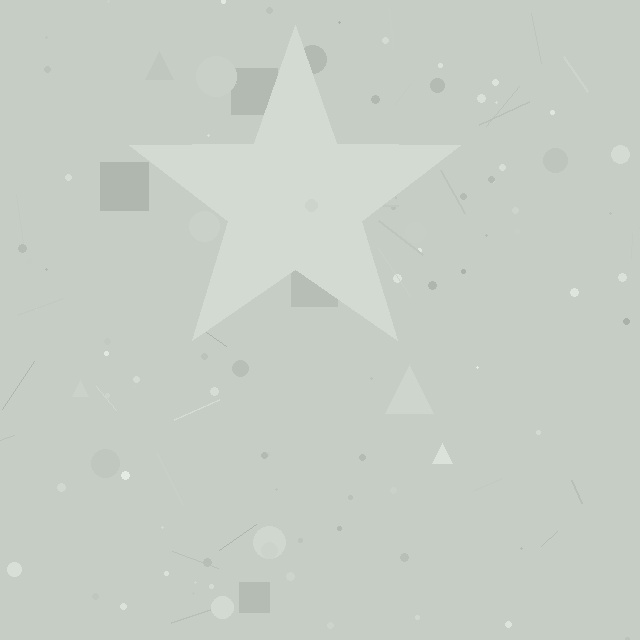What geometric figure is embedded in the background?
A star is embedded in the background.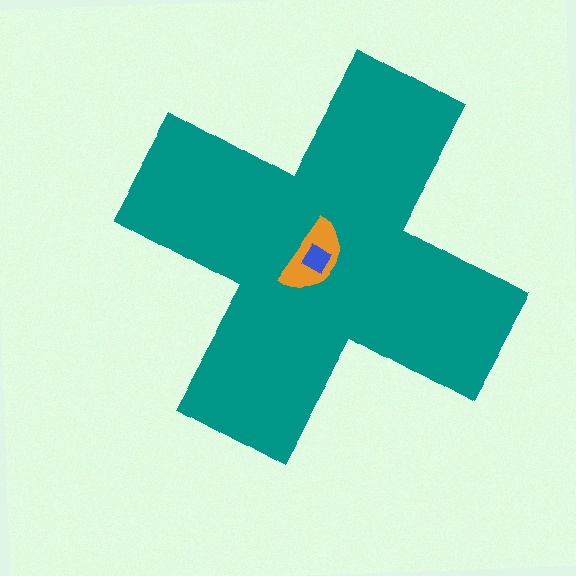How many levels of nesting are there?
3.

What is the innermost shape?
The blue diamond.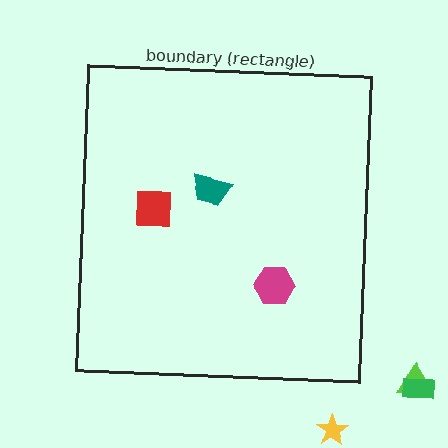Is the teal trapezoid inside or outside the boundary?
Inside.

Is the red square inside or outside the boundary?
Inside.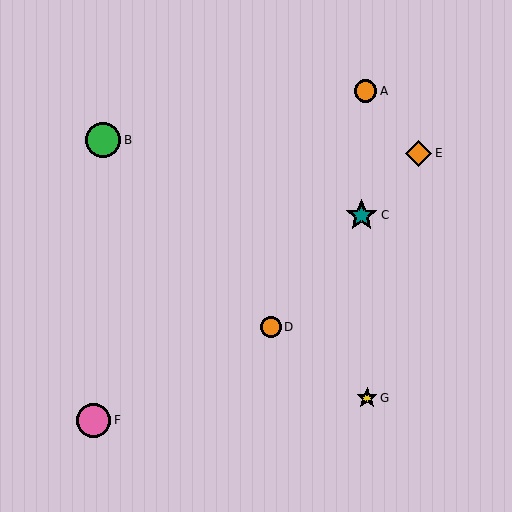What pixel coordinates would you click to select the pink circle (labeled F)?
Click at (94, 420) to select the pink circle F.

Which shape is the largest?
The green circle (labeled B) is the largest.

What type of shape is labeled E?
Shape E is an orange diamond.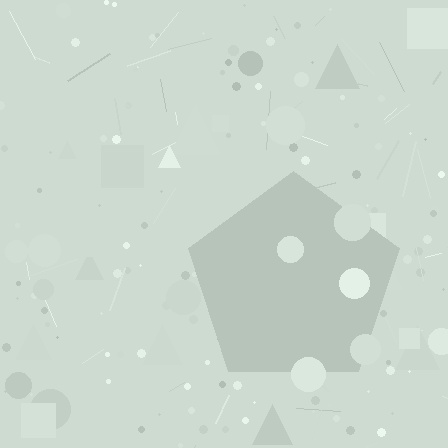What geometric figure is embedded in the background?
A pentagon is embedded in the background.